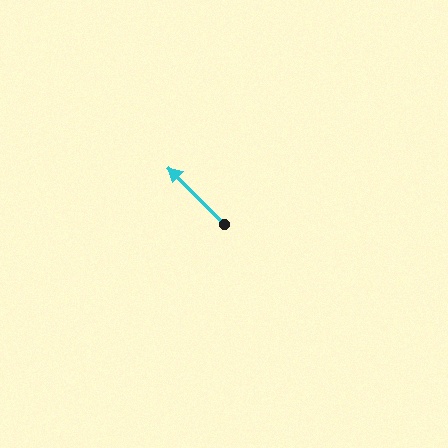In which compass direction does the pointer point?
Northwest.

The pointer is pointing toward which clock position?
Roughly 11 o'clock.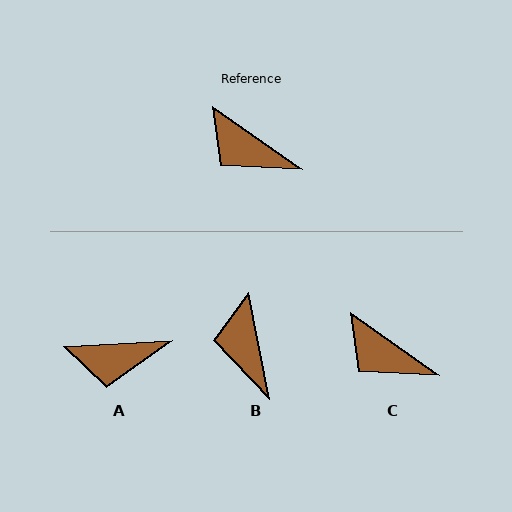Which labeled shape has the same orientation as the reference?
C.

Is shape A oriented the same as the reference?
No, it is off by about 38 degrees.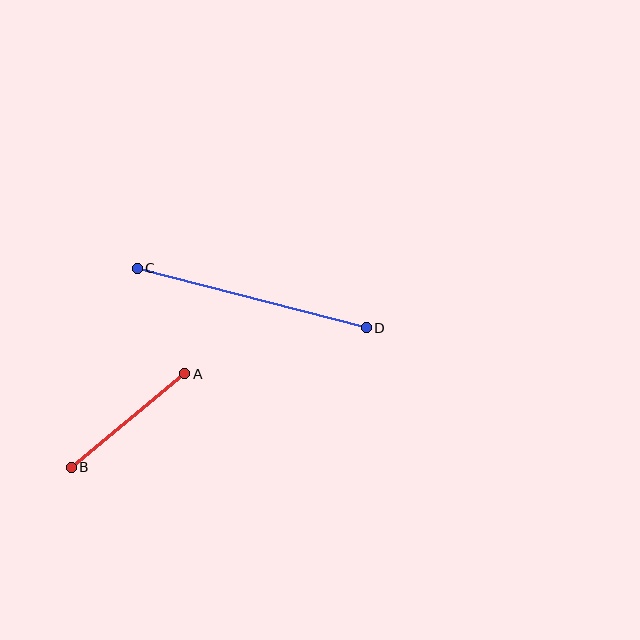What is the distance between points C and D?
The distance is approximately 237 pixels.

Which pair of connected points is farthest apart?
Points C and D are farthest apart.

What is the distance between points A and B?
The distance is approximately 147 pixels.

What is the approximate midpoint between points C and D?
The midpoint is at approximately (252, 298) pixels.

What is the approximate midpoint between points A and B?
The midpoint is at approximately (128, 421) pixels.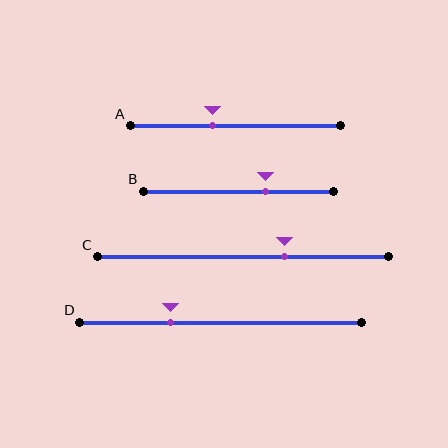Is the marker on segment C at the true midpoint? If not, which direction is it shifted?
No, the marker on segment C is shifted to the right by about 14% of the segment length.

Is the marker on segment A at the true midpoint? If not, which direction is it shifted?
No, the marker on segment A is shifted to the left by about 11% of the segment length.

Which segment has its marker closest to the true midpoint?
Segment A has its marker closest to the true midpoint.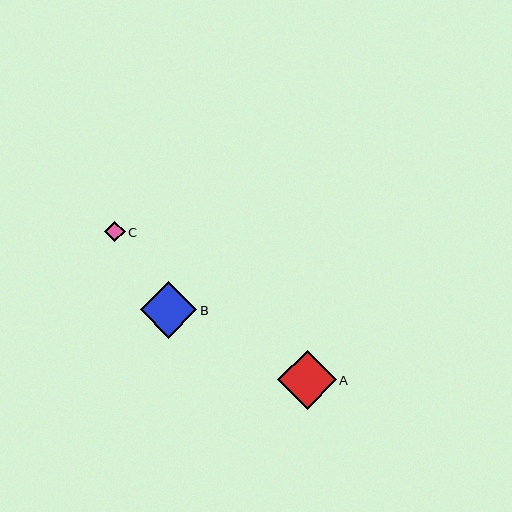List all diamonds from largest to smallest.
From largest to smallest: A, B, C.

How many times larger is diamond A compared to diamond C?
Diamond A is approximately 2.9 times the size of diamond C.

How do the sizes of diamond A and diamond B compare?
Diamond A and diamond B are approximately the same size.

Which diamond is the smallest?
Diamond C is the smallest with a size of approximately 20 pixels.